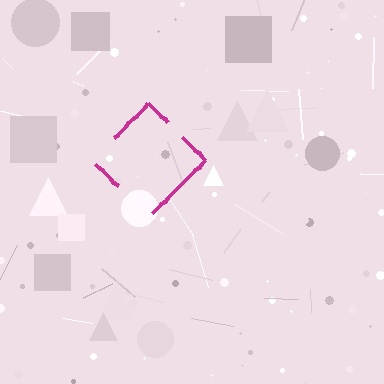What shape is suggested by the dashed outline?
The dashed outline suggests a diamond.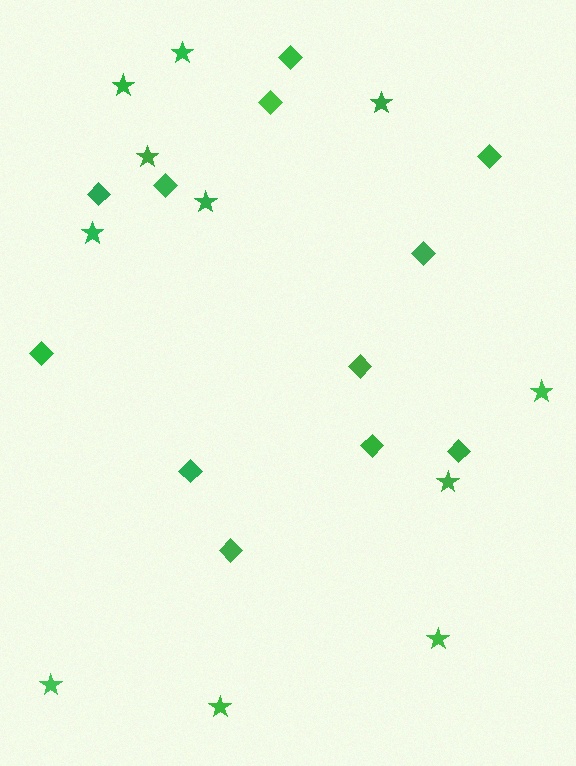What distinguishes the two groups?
There are 2 groups: one group of stars (11) and one group of diamonds (12).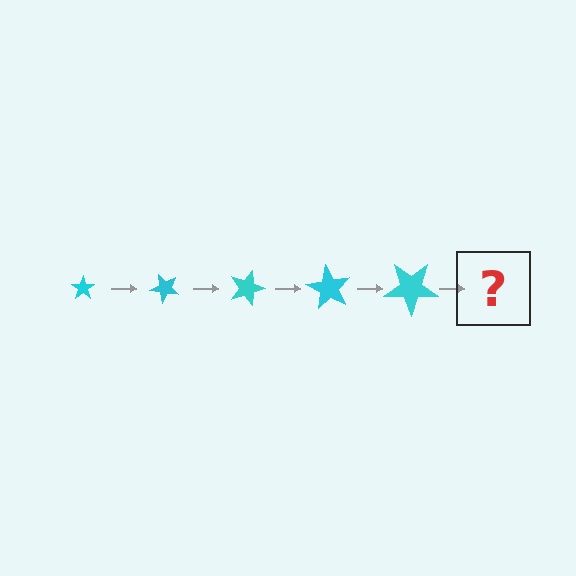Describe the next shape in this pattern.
It should be a star, larger than the previous one and rotated 225 degrees from the start.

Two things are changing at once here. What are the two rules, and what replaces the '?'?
The two rules are that the star grows larger each step and it rotates 45 degrees each step. The '?' should be a star, larger than the previous one and rotated 225 degrees from the start.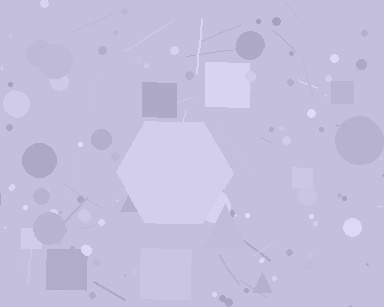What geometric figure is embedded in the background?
A hexagon is embedded in the background.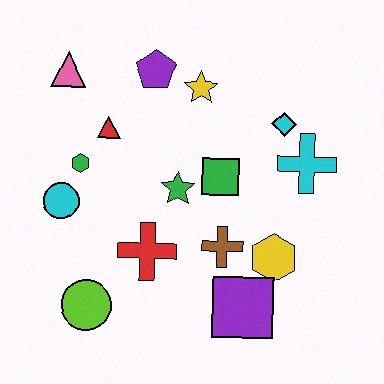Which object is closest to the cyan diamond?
The cyan cross is closest to the cyan diamond.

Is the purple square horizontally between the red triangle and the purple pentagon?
No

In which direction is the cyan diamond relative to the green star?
The cyan diamond is to the right of the green star.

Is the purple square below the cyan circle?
Yes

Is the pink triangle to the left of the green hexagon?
Yes